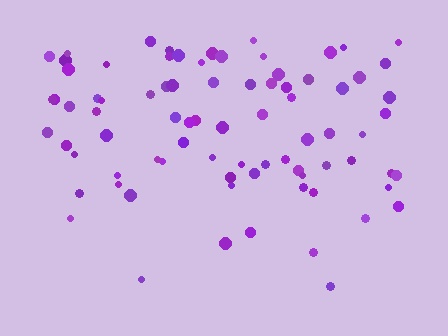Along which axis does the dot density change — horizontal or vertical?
Vertical.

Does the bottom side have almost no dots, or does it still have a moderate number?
Still a moderate number, just noticeably fewer than the top.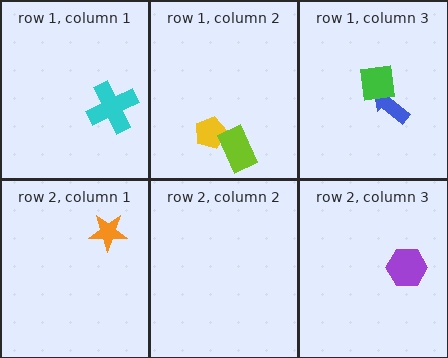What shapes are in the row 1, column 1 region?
The cyan cross.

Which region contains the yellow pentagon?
The row 1, column 2 region.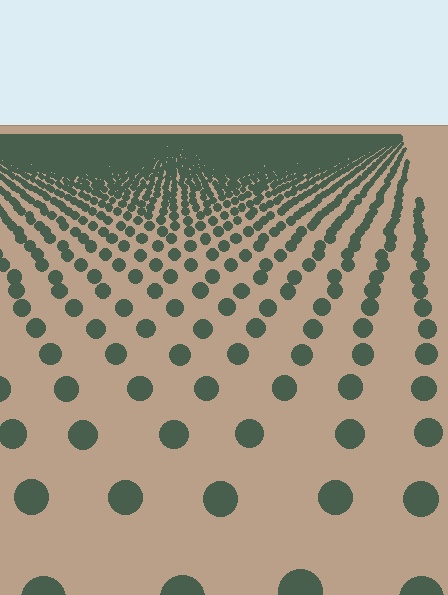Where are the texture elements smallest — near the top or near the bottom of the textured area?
Near the top.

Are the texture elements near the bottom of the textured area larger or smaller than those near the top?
Larger. Near the bottom, elements are closer to the viewer and appear at a bigger on-screen size.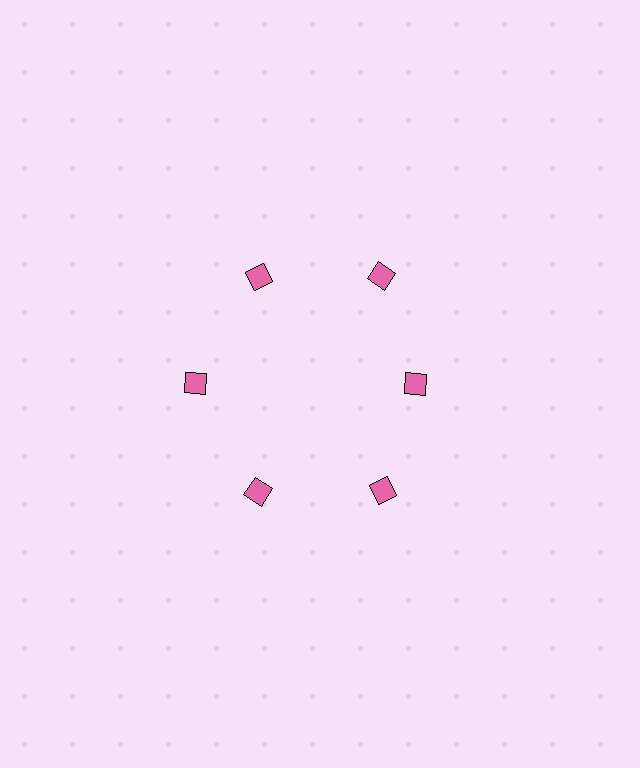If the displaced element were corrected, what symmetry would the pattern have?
It would have 6-fold rotational symmetry — the pattern would map onto itself every 60 degrees.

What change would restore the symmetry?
The symmetry would be restored by moving it outward, back onto the ring so that all 6 squares sit at equal angles and equal distance from the center.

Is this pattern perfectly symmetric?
No. The 6 pink squares are arranged in a ring, but one element near the 3 o'clock position is pulled inward toward the center, breaking the 6-fold rotational symmetry.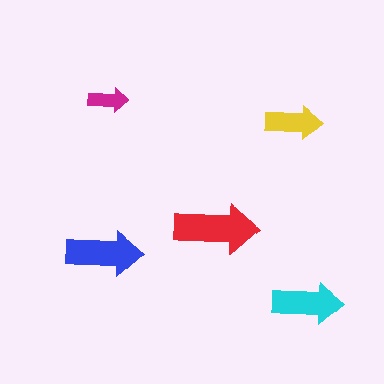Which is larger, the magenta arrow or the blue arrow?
The blue one.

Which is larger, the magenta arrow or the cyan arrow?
The cyan one.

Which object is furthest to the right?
The cyan arrow is rightmost.